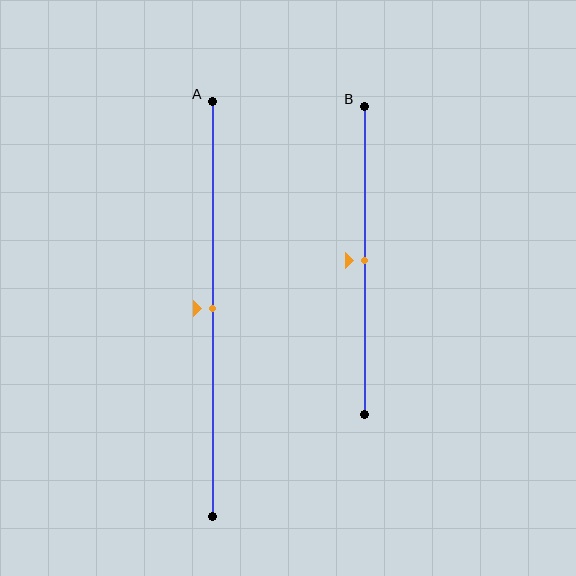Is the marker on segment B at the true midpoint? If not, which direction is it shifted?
Yes, the marker on segment B is at the true midpoint.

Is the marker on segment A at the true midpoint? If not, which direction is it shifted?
Yes, the marker on segment A is at the true midpoint.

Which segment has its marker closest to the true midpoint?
Segment A has its marker closest to the true midpoint.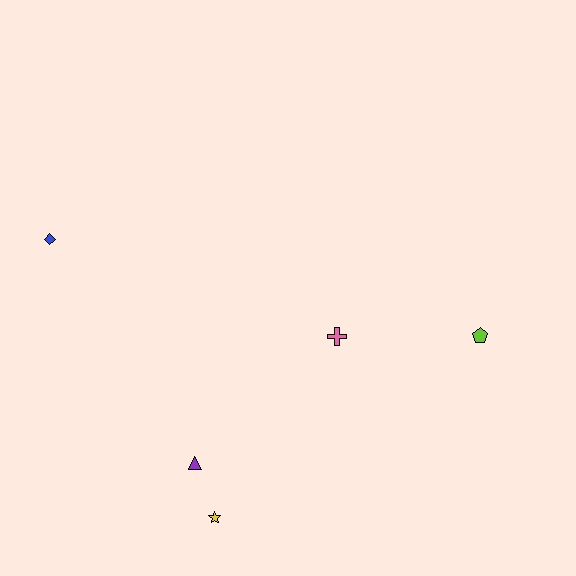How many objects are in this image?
There are 5 objects.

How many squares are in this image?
There are no squares.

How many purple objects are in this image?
There is 1 purple object.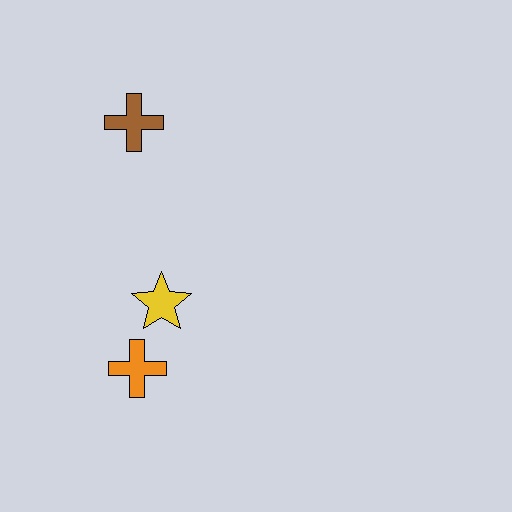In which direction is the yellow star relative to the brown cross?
The yellow star is below the brown cross.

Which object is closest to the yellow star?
The orange cross is closest to the yellow star.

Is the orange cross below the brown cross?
Yes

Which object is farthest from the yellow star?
The brown cross is farthest from the yellow star.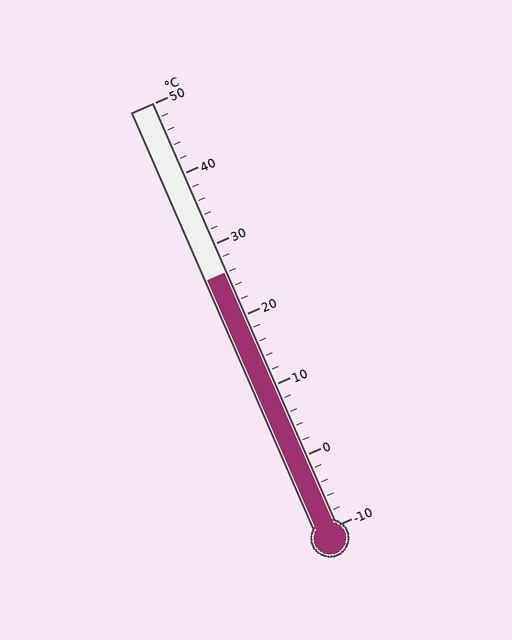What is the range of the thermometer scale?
The thermometer scale ranges from -10°C to 50°C.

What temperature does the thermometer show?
The thermometer shows approximately 26°C.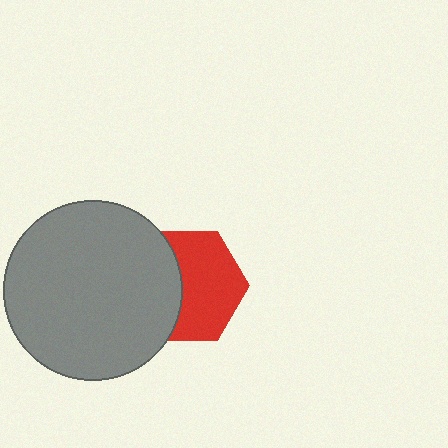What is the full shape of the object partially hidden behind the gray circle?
The partially hidden object is a red hexagon.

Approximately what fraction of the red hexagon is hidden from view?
Roughly 41% of the red hexagon is hidden behind the gray circle.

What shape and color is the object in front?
The object in front is a gray circle.